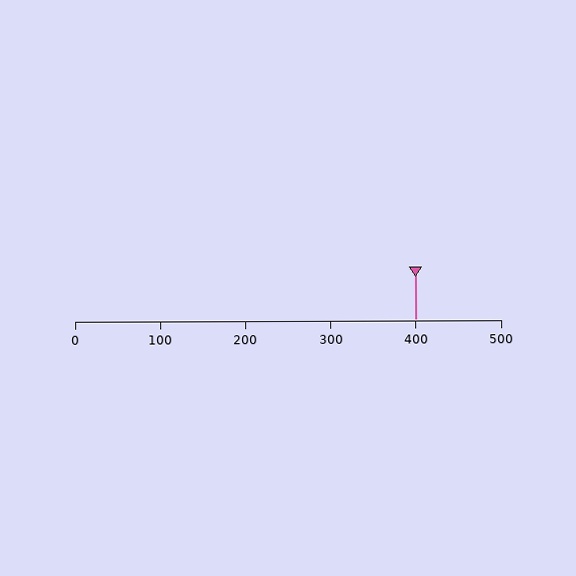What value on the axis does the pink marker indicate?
The marker indicates approximately 400.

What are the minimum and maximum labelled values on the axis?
The axis runs from 0 to 500.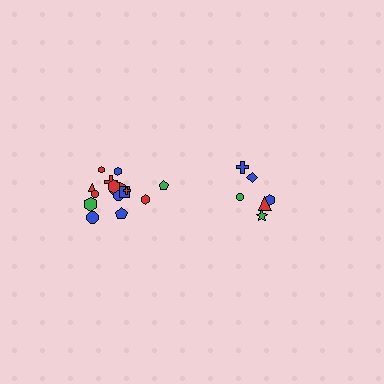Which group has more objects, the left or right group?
The left group.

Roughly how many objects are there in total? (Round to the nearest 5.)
Roughly 25 objects in total.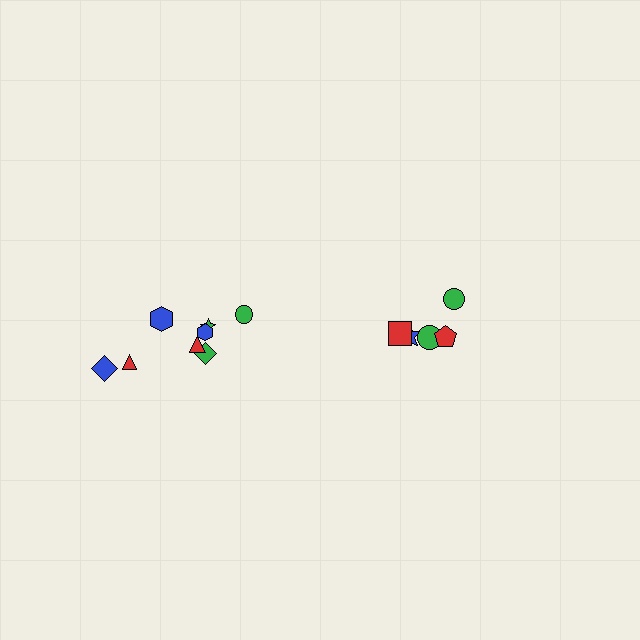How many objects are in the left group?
There are 8 objects.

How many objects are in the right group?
There are 5 objects.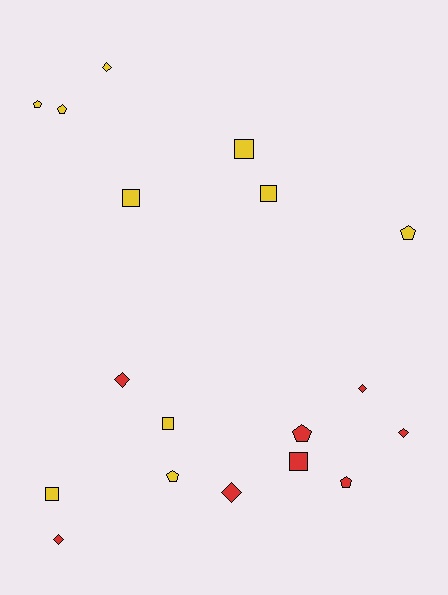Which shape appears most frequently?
Pentagon, with 6 objects.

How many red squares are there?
There is 1 red square.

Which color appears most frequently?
Yellow, with 10 objects.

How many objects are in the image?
There are 18 objects.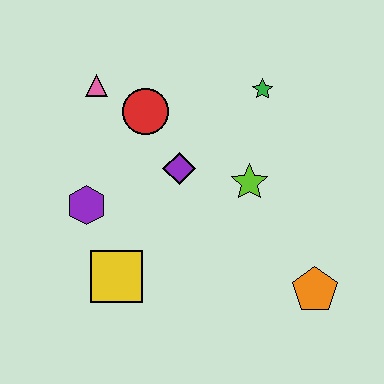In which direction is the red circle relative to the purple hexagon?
The red circle is above the purple hexagon.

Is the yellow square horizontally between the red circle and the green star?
No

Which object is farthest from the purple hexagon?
The orange pentagon is farthest from the purple hexagon.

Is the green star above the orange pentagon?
Yes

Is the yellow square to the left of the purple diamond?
Yes